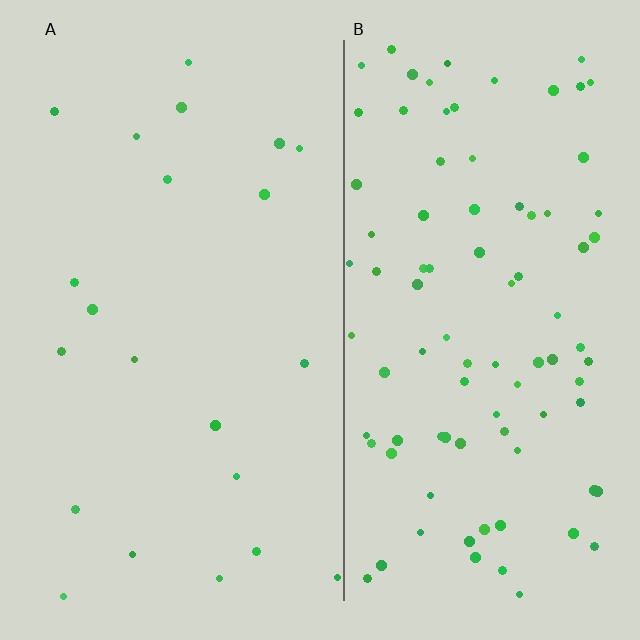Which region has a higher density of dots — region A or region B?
B (the right).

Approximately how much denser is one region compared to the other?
Approximately 4.2× — region B over region A.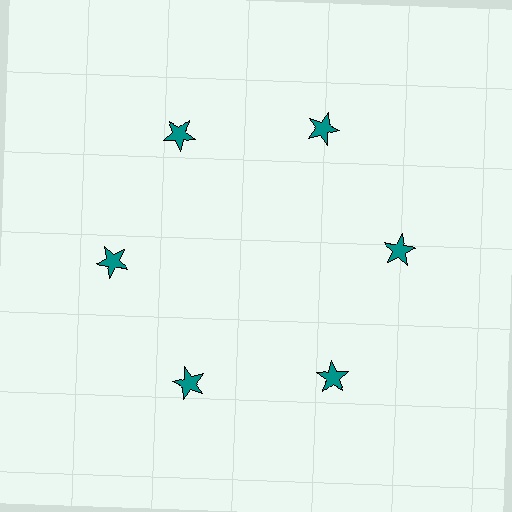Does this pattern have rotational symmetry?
Yes, this pattern has 6-fold rotational symmetry. It looks the same after rotating 60 degrees around the center.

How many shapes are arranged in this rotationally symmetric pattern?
There are 6 shapes, arranged in 6 groups of 1.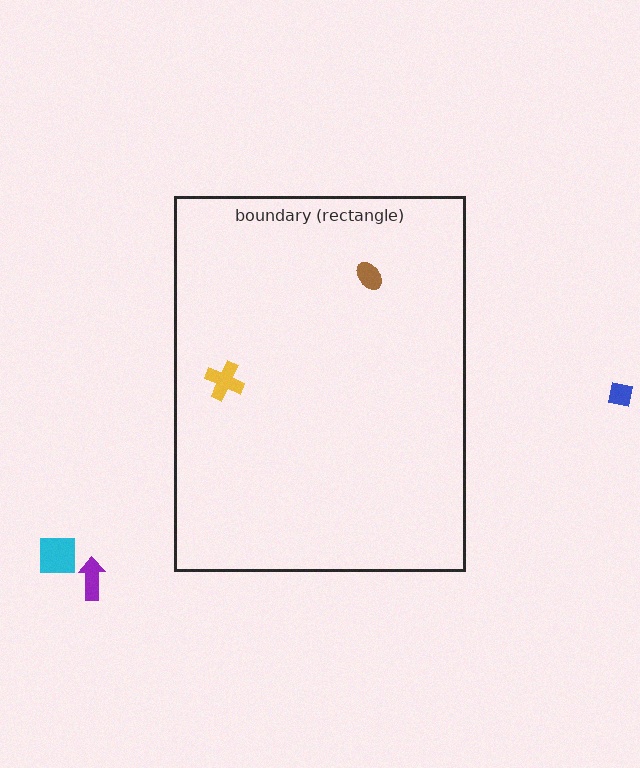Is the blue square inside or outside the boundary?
Outside.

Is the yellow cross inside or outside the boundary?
Inside.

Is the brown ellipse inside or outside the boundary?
Inside.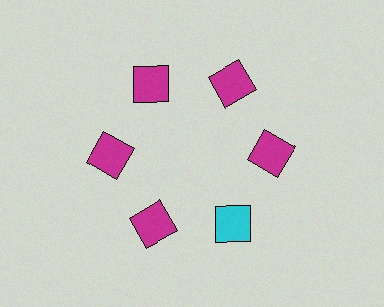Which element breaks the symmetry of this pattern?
The cyan square at roughly the 5 o'clock position breaks the symmetry. All other shapes are magenta squares.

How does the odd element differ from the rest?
It has a different color: cyan instead of magenta.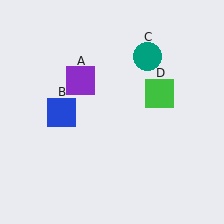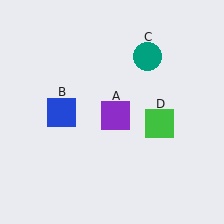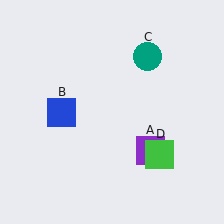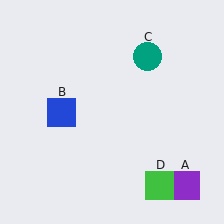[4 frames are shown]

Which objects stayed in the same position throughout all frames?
Blue square (object B) and teal circle (object C) remained stationary.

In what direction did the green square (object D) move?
The green square (object D) moved down.